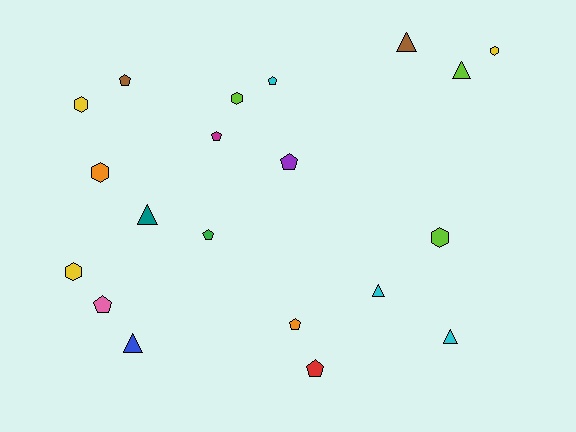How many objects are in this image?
There are 20 objects.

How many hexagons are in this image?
There are 6 hexagons.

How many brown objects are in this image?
There are 2 brown objects.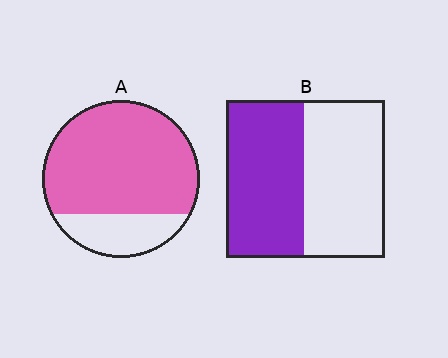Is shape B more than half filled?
Roughly half.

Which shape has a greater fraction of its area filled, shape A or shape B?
Shape A.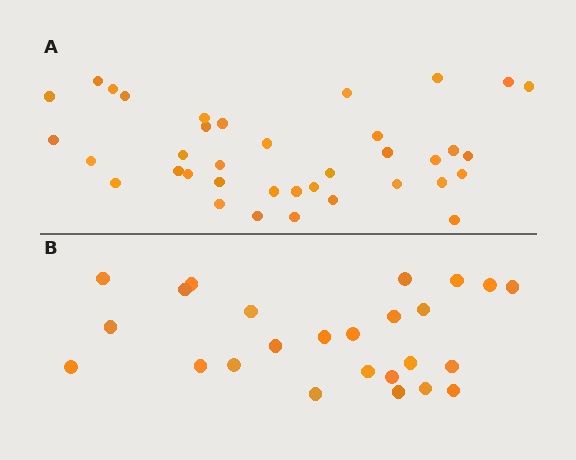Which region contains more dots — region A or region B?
Region A (the top region) has more dots.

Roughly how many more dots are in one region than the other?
Region A has roughly 12 or so more dots than region B.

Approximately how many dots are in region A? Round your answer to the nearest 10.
About 40 dots. (The exact count is 37, which rounds to 40.)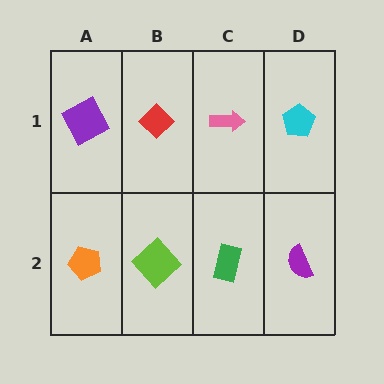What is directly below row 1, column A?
An orange pentagon.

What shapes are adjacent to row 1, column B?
A lime diamond (row 2, column B), a purple square (row 1, column A), a pink arrow (row 1, column C).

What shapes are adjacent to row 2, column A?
A purple square (row 1, column A), a lime diamond (row 2, column B).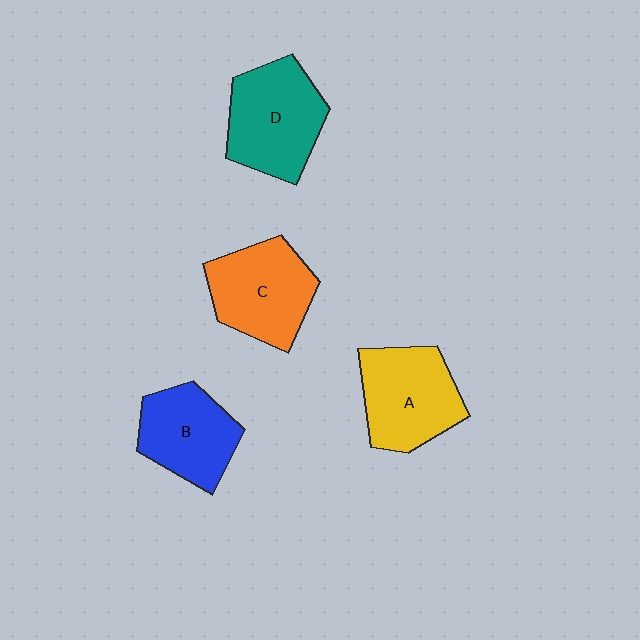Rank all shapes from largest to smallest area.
From largest to smallest: D (teal), A (yellow), C (orange), B (blue).